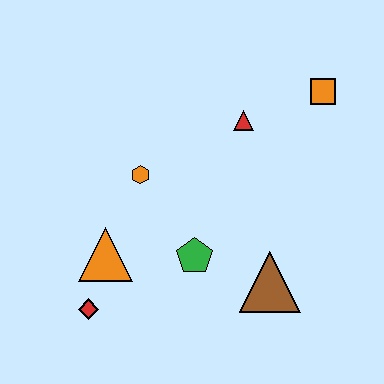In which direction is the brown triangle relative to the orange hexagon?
The brown triangle is to the right of the orange hexagon.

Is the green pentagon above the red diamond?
Yes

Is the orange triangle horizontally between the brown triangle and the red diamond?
Yes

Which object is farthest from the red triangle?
The red diamond is farthest from the red triangle.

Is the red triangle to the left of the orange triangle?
No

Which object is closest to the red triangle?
The orange square is closest to the red triangle.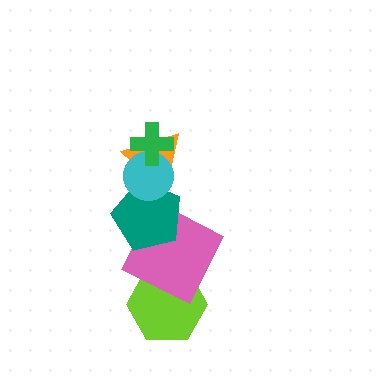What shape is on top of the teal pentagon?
The orange triangle is on top of the teal pentagon.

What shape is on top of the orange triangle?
The cyan circle is on top of the orange triangle.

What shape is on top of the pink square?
The teal pentagon is on top of the pink square.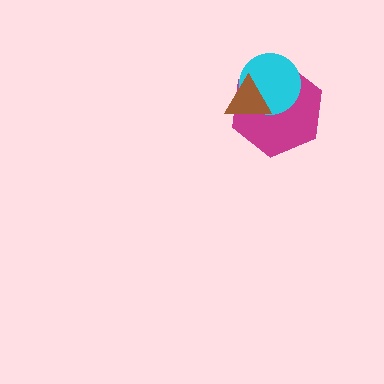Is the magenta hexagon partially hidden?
Yes, it is partially covered by another shape.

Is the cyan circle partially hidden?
Yes, it is partially covered by another shape.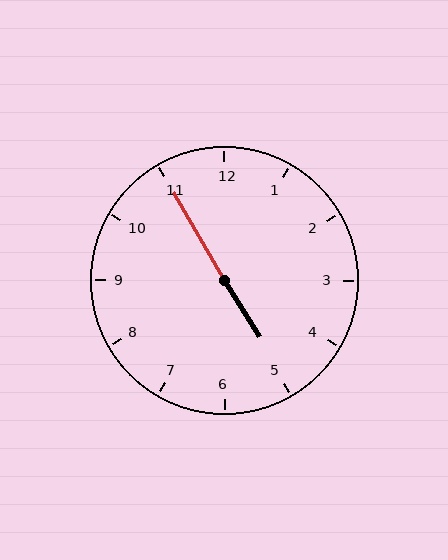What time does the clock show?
4:55.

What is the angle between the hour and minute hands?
Approximately 178 degrees.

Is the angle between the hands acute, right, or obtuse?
It is obtuse.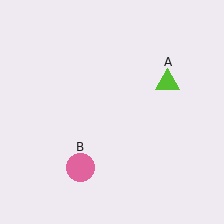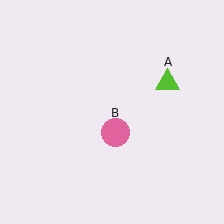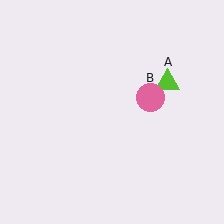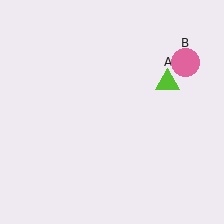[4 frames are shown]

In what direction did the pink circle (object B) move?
The pink circle (object B) moved up and to the right.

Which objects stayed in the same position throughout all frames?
Lime triangle (object A) remained stationary.